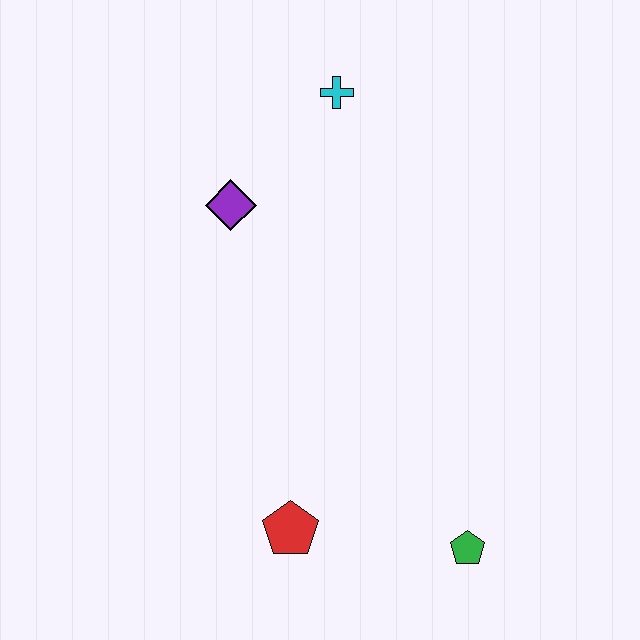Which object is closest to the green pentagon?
The red pentagon is closest to the green pentagon.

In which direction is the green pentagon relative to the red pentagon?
The green pentagon is to the right of the red pentagon.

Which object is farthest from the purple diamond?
The green pentagon is farthest from the purple diamond.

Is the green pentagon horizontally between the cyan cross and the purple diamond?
No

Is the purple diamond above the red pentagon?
Yes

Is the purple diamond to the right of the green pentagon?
No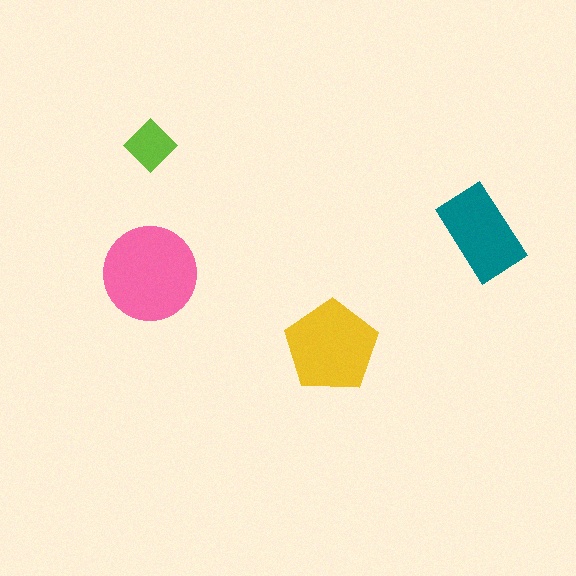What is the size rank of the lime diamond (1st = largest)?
4th.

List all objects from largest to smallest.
The pink circle, the yellow pentagon, the teal rectangle, the lime diamond.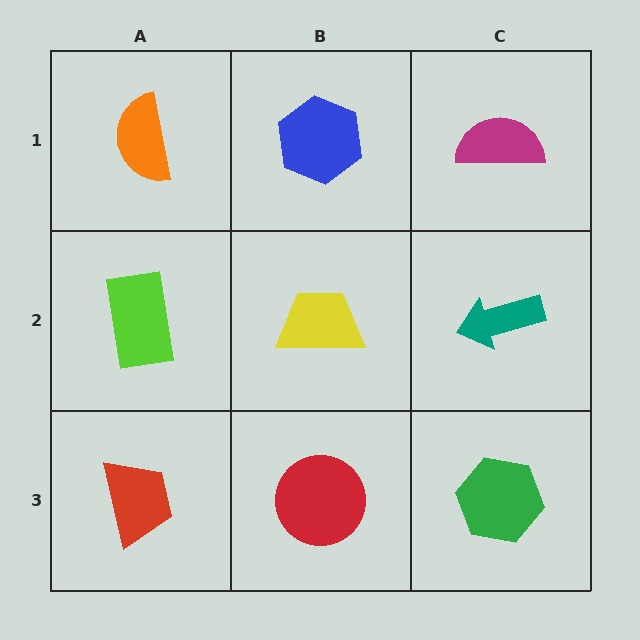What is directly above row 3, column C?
A teal arrow.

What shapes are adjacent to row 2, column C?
A magenta semicircle (row 1, column C), a green hexagon (row 3, column C), a yellow trapezoid (row 2, column B).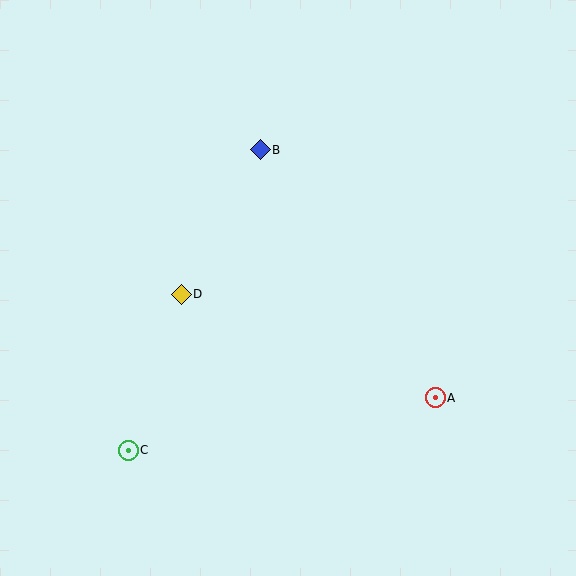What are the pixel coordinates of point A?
Point A is at (435, 398).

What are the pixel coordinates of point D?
Point D is at (181, 294).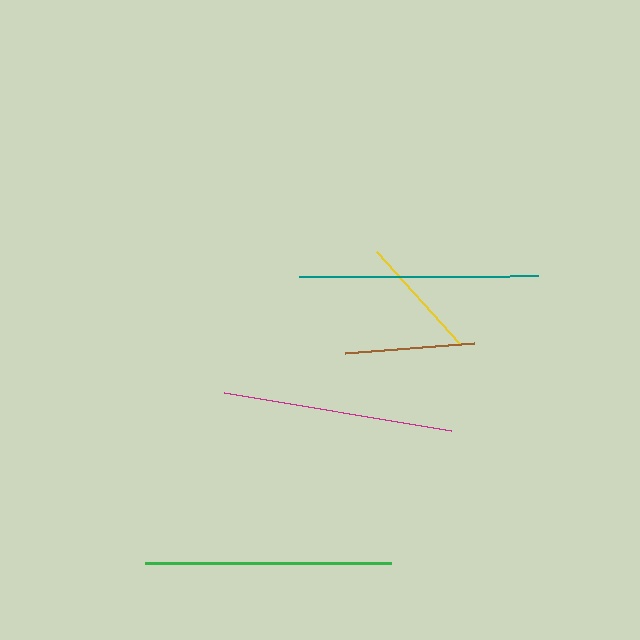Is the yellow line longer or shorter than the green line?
The green line is longer than the yellow line.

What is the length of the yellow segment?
The yellow segment is approximately 124 pixels long.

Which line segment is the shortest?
The yellow line is the shortest at approximately 124 pixels.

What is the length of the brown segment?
The brown segment is approximately 129 pixels long.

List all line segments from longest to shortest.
From longest to shortest: green, teal, magenta, brown, yellow.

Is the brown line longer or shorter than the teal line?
The teal line is longer than the brown line.